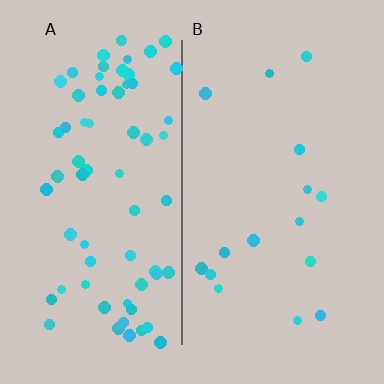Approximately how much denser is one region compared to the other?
Approximately 4.1× — region A over region B.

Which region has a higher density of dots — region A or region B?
A (the left).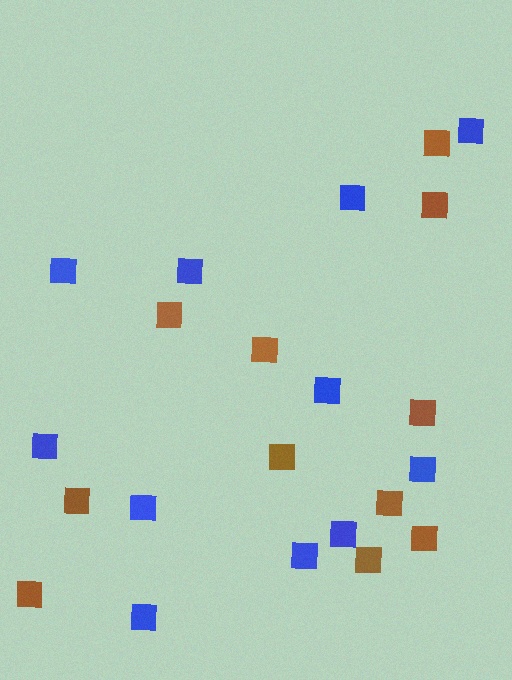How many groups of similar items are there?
There are 2 groups: one group of brown squares (11) and one group of blue squares (11).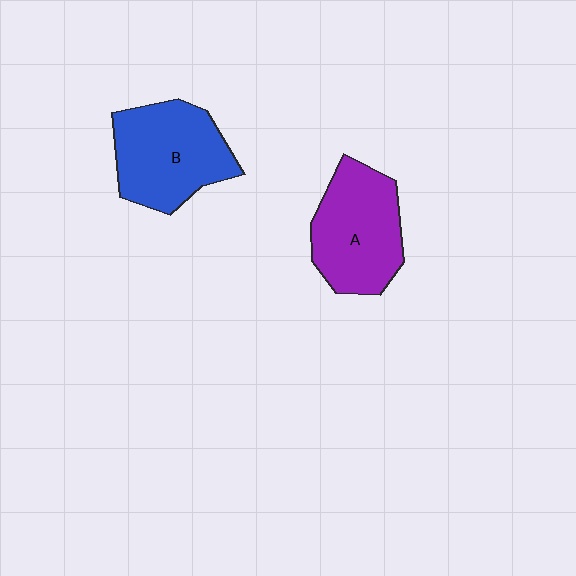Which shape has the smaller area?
Shape A (purple).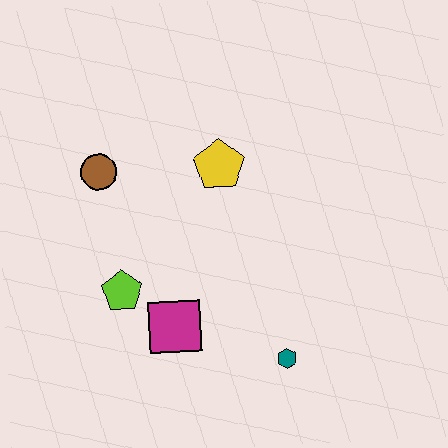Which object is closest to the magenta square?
The lime pentagon is closest to the magenta square.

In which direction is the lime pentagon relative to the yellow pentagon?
The lime pentagon is below the yellow pentagon.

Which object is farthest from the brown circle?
The teal hexagon is farthest from the brown circle.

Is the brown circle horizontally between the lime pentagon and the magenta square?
No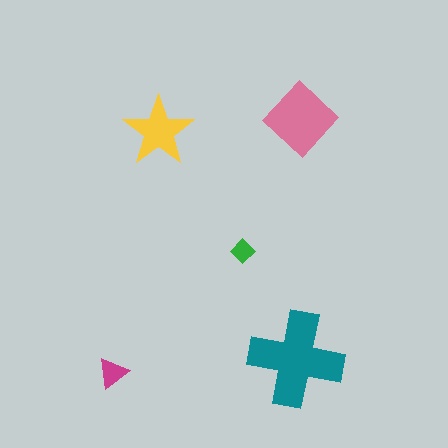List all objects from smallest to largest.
The green diamond, the magenta triangle, the yellow star, the pink diamond, the teal cross.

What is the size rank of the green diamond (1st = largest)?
5th.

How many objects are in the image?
There are 5 objects in the image.